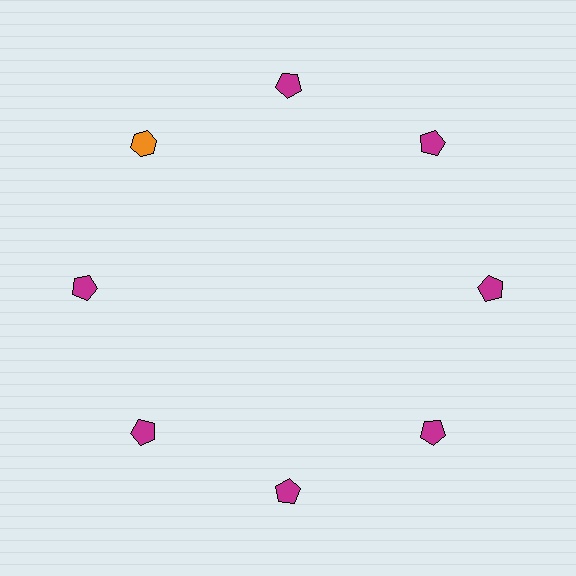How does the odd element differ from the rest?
It differs in both color (orange instead of magenta) and shape (hexagon instead of pentagon).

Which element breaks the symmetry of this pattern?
The orange hexagon at roughly the 10 o'clock position breaks the symmetry. All other shapes are magenta pentagons.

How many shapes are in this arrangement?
There are 8 shapes arranged in a ring pattern.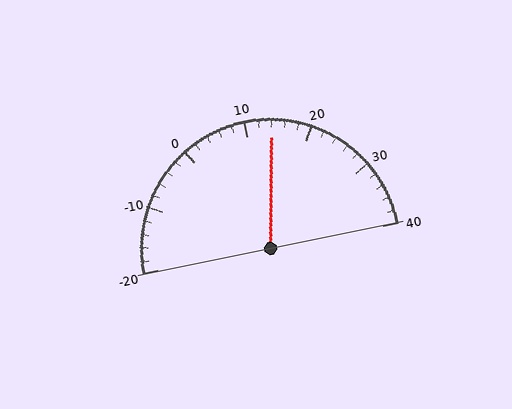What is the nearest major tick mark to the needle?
The nearest major tick mark is 10.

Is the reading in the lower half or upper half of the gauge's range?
The reading is in the upper half of the range (-20 to 40).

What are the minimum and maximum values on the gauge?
The gauge ranges from -20 to 40.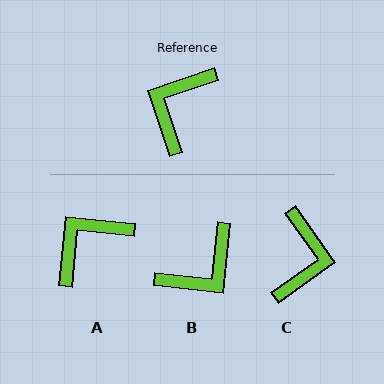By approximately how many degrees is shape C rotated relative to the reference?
Approximately 163 degrees clockwise.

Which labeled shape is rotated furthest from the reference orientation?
C, about 163 degrees away.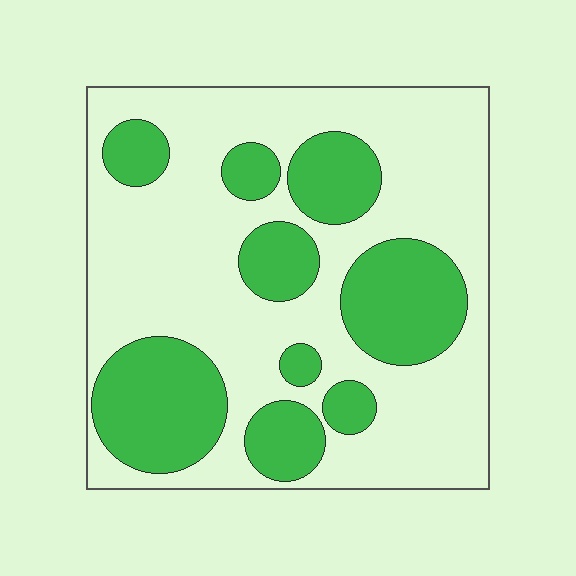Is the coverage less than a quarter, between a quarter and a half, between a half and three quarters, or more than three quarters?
Between a quarter and a half.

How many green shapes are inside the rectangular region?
9.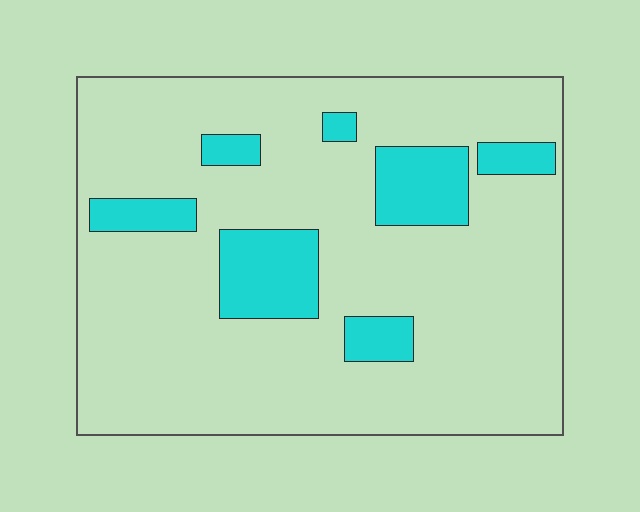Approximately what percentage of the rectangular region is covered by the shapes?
Approximately 15%.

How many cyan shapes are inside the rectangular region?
7.